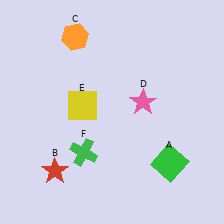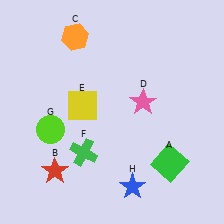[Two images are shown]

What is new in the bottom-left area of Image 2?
A lime circle (G) was added in the bottom-left area of Image 2.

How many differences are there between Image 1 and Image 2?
There are 2 differences between the two images.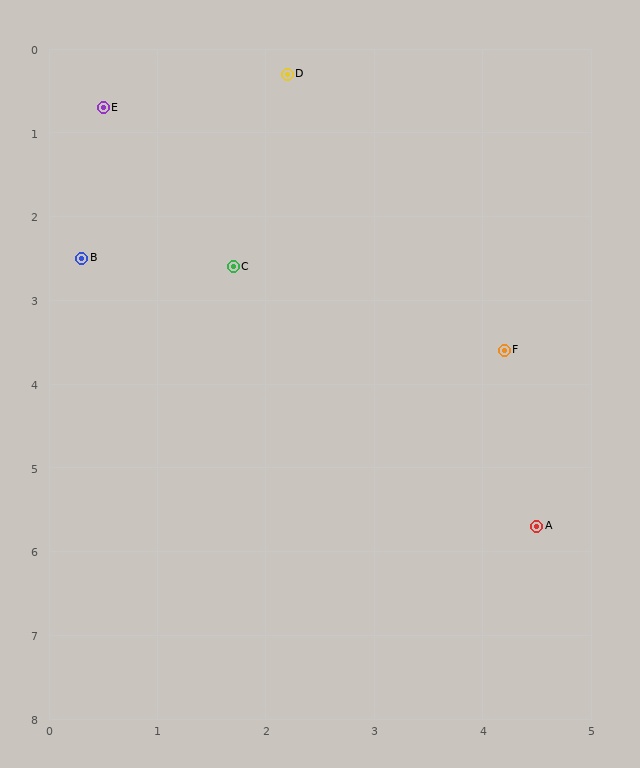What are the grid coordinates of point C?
Point C is at approximately (1.7, 2.6).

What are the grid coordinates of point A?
Point A is at approximately (4.5, 5.7).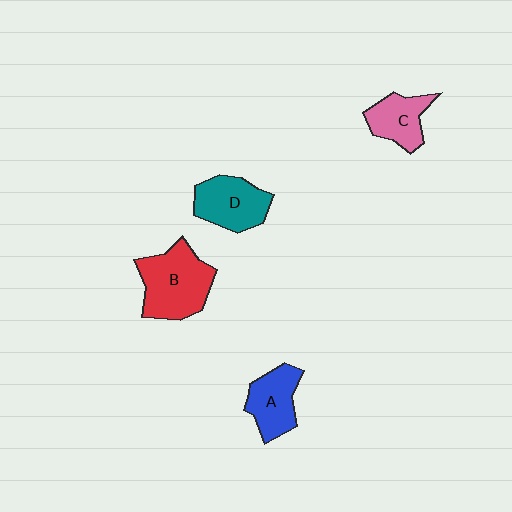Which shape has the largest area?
Shape B (red).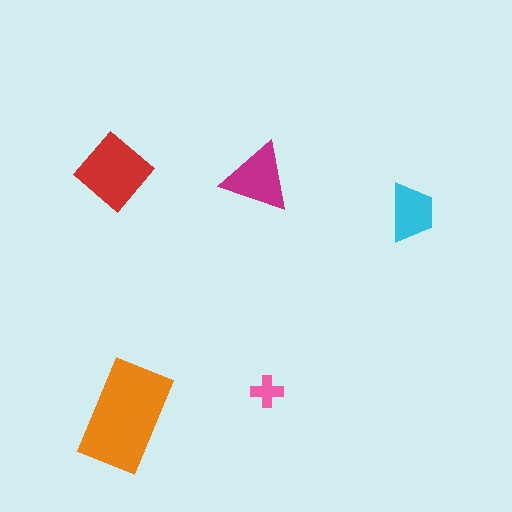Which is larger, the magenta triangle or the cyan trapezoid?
The magenta triangle.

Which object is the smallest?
The pink cross.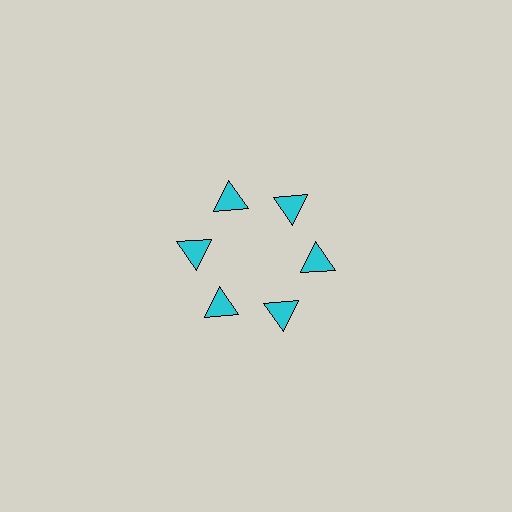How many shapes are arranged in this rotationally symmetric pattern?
There are 6 shapes, arranged in 6 groups of 1.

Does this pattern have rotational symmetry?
Yes, this pattern has 6-fold rotational symmetry. It looks the same after rotating 60 degrees around the center.